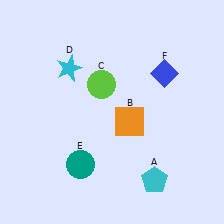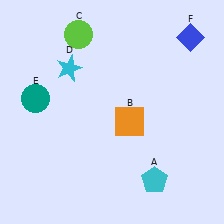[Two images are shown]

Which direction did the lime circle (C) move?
The lime circle (C) moved up.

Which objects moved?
The objects that moved are: the lime circle (C), the teal circle (E), the blue diamond (F).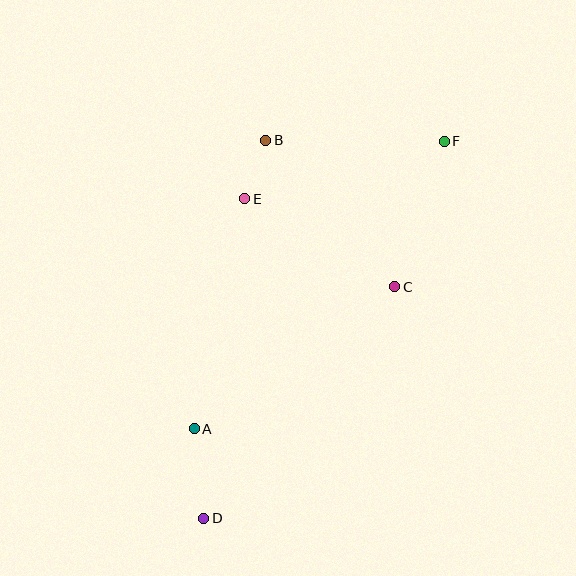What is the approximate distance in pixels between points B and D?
The distance between B and D is approximately 383 pixels.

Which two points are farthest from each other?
Points D and F are farthest from each other.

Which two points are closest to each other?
Points B and E are closest to each other.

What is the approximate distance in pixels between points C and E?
The distance between C and E is approximately 174 pixels.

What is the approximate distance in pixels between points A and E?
The distance between A and E is approximately 236 pixels.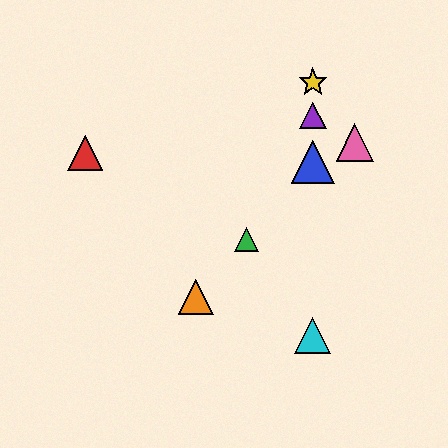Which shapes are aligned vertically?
The blue triangle, the yellow star, the purple triangle, the cyan triangle are aligned vertically.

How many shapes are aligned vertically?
4 shapes (the blue triangle, the yellow star, the purple triangle, the cyan triangle) are aligned vertically.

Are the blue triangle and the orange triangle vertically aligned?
No, the blue triangle is at x≈313 and the orange triangle is at x≈196.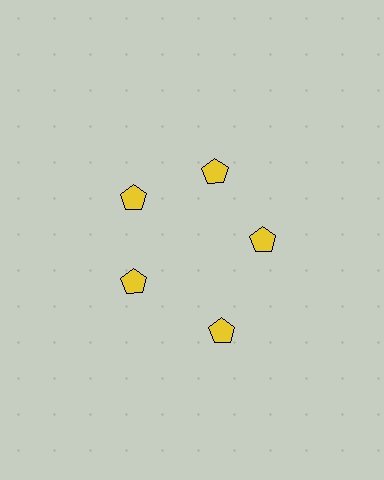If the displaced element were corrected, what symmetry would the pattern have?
It would have 5-fold rotational symmetry — the pattern would map onto itself every 72 degrees.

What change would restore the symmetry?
The symmetry would be restored by moving it inward, back onto the ring so that all 5 pentagons sit at equal angles and equal distance from the center.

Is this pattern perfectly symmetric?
No. The 5 yellow pentagons are arranged in a ring, but one element near the 5 o'clock position is pushed outward from the center, breaking the 5-fold rotational symmetry.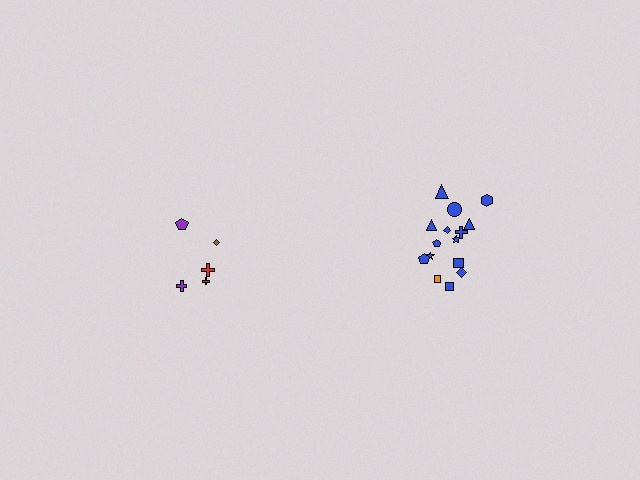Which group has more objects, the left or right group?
The right group.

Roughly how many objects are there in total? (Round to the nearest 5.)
Roughly 20 objects in total.